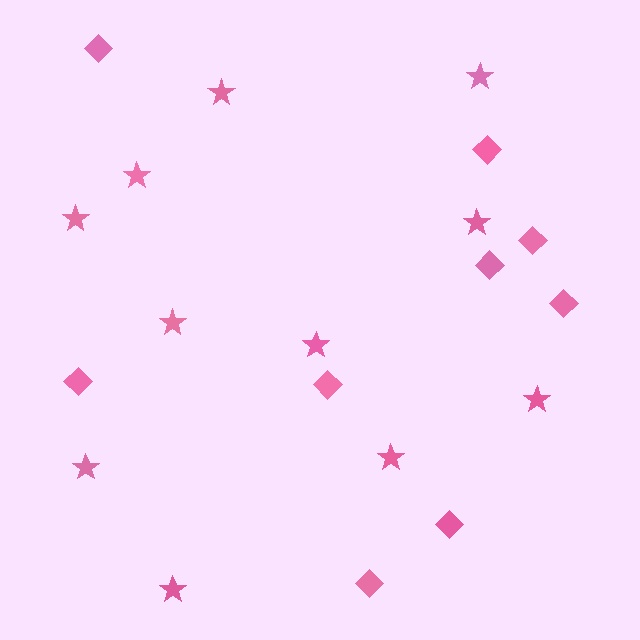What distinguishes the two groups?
There are 2 groups: one group of stars (11) and one group of diamonds (9).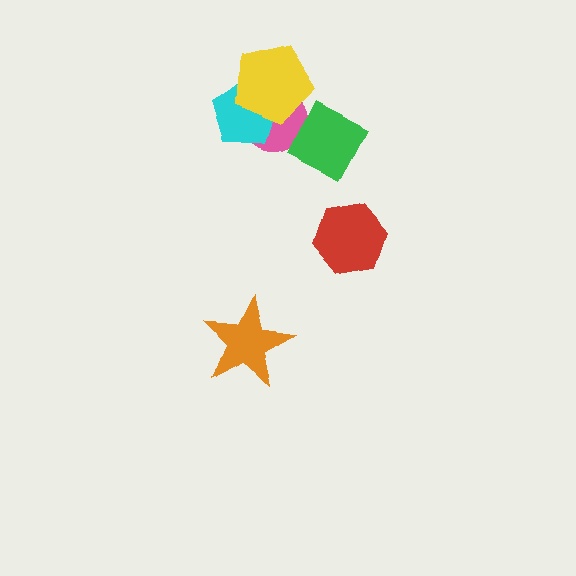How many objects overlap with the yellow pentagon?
2 objects overlap with the yellow pentagon.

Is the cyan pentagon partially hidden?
Yes, it is partially covered by another shape.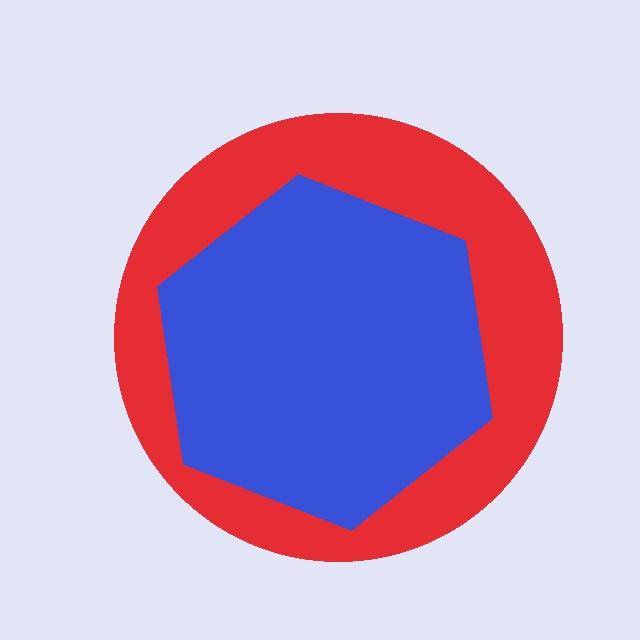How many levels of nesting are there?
2.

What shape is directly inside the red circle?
The blue hexagon.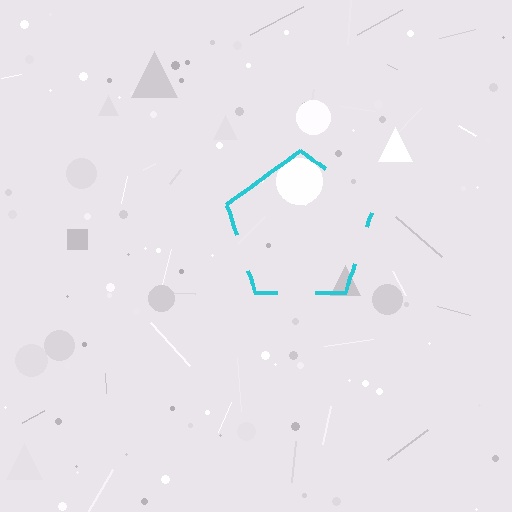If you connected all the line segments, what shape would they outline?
They would outline a pentagon.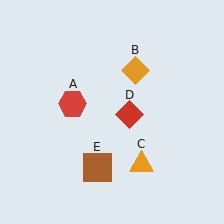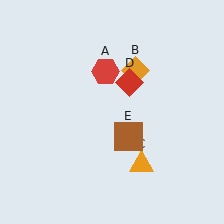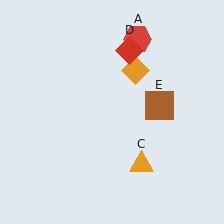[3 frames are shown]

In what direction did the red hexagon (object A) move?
The red hexagon (object A) moved up and to the right.